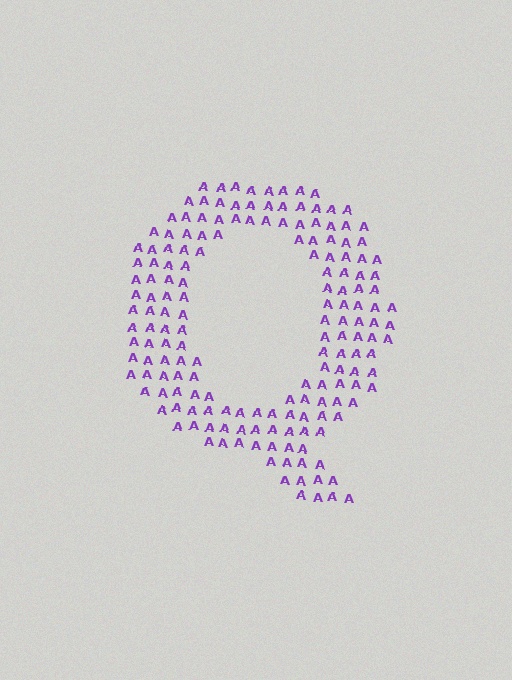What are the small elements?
The small elements are letter A's.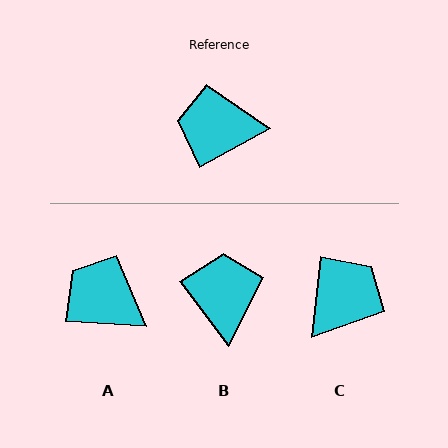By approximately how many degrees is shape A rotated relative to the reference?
Approximately 32 degrees clockwise.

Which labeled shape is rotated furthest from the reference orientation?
C, about 125 degrees away.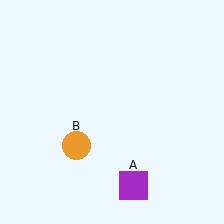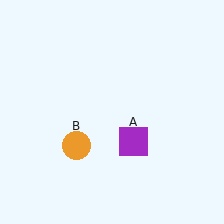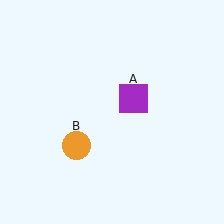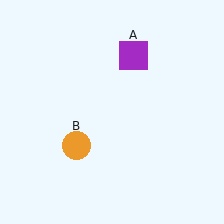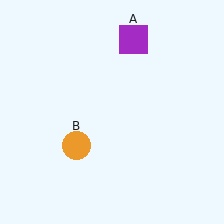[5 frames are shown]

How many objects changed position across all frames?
1 object changed position: purple square (object A).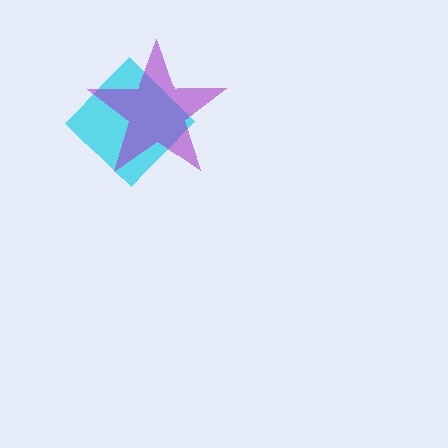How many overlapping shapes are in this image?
There are 2 overlapping shapes in the image.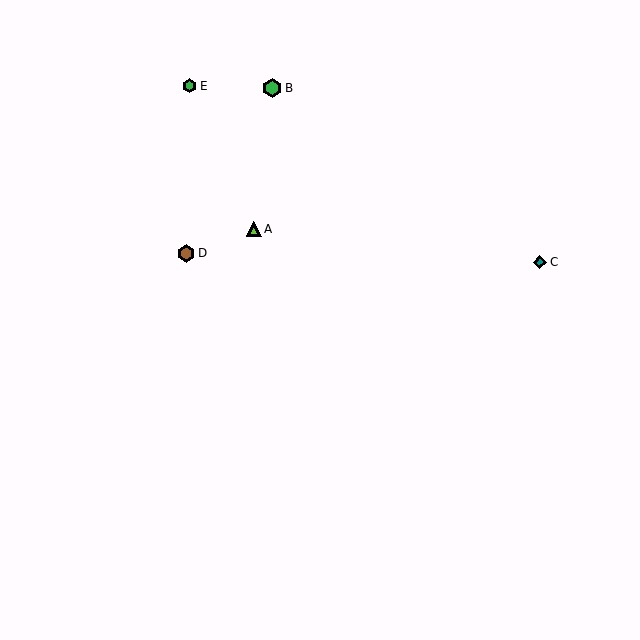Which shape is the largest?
The green hexagon (labeled B) is the largest.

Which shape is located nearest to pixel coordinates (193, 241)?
The brown hexagon (labeled D) at (186, 253) is nearest to that location.